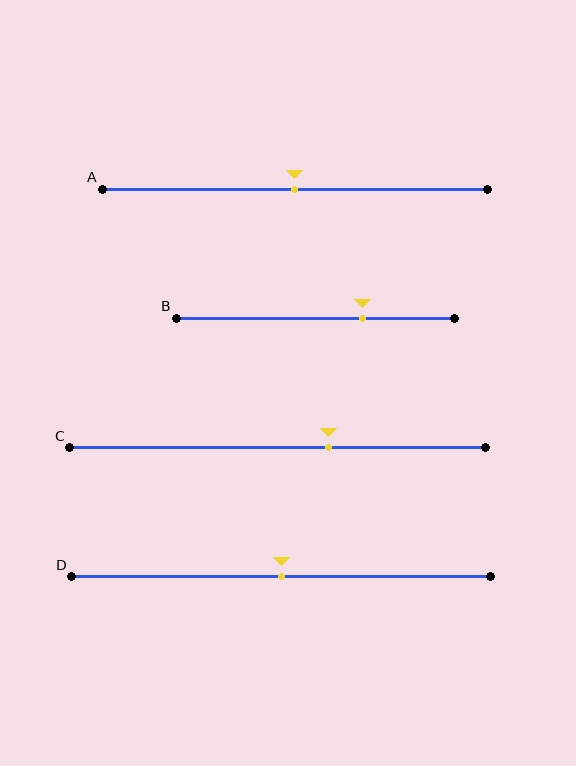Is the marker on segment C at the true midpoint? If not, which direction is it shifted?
No, the marker on segment C is shifted to the right by about 12% of the segment length.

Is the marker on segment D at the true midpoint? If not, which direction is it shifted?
Yes, the marker on segment D is at the true midpoint.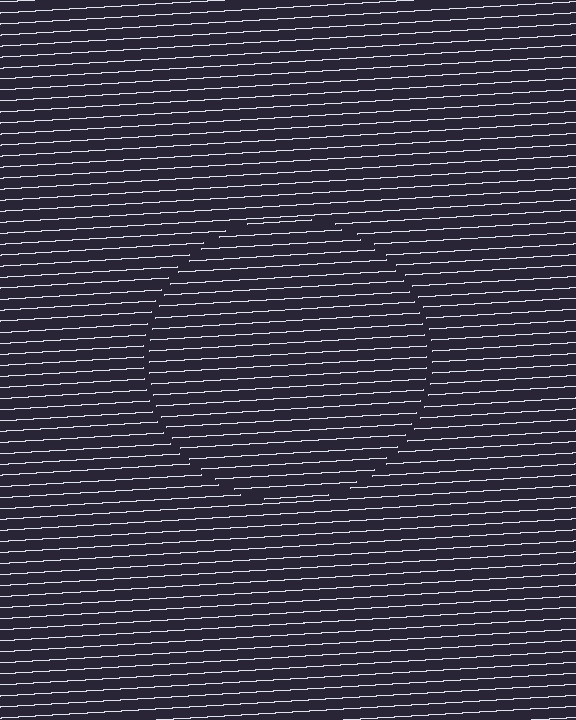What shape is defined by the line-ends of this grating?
An illusory circle. The interior of the shape contains the same grating, shifted by half a period — the contour is defined by the phase discontinuity where line-ends from the inner and outer gratings abut.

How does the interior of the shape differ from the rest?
The interior of the shape contains the same grating, shifted by half a period — the contour is defined by the phase discontinuity where line-ends from the inner and outer gratings abut.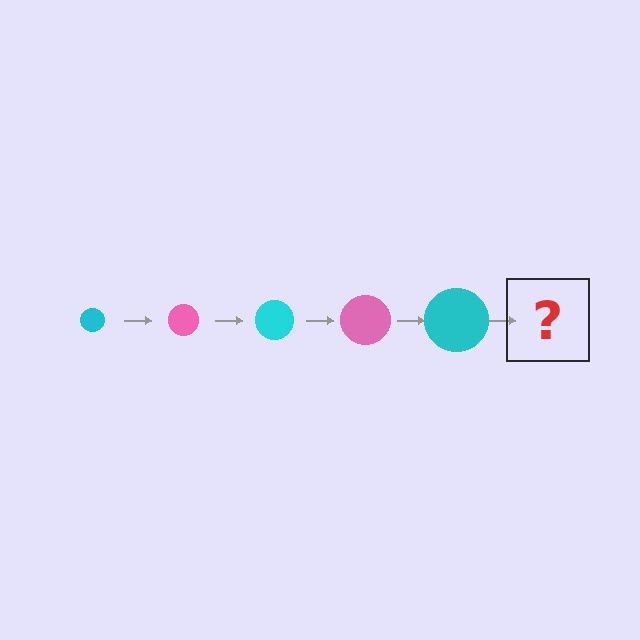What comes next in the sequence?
The next element should be a pink circle, larger than the previous one.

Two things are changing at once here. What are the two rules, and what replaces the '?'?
The two rules are that the circle grows larger each step and the color cycles through cyan and pink. The '?' should be a pink circle, larger than the previous one.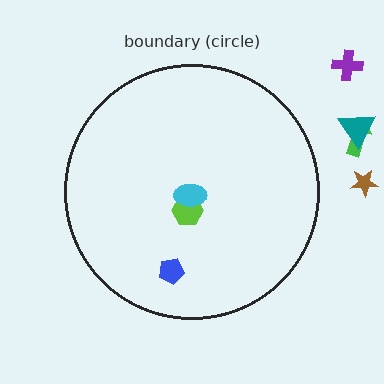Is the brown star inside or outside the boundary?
Outside.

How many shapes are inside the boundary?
3 inside, 4 outside.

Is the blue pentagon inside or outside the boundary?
Inside.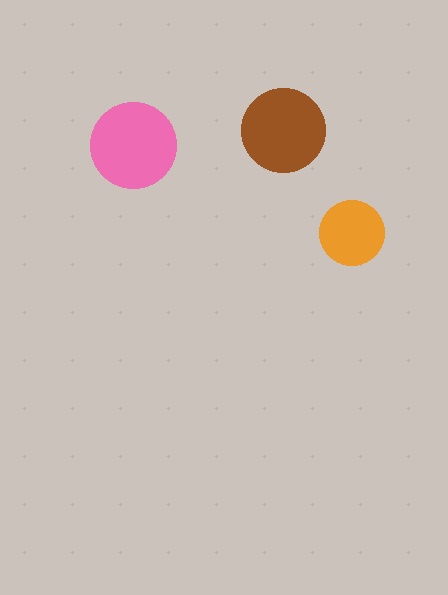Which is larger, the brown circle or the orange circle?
The brown one.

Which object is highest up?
The brown circle is topmost.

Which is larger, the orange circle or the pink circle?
The pink one.